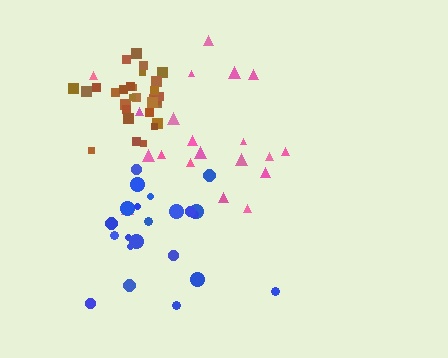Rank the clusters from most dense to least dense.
brown, blue, pink.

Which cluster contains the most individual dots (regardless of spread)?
Brown (31).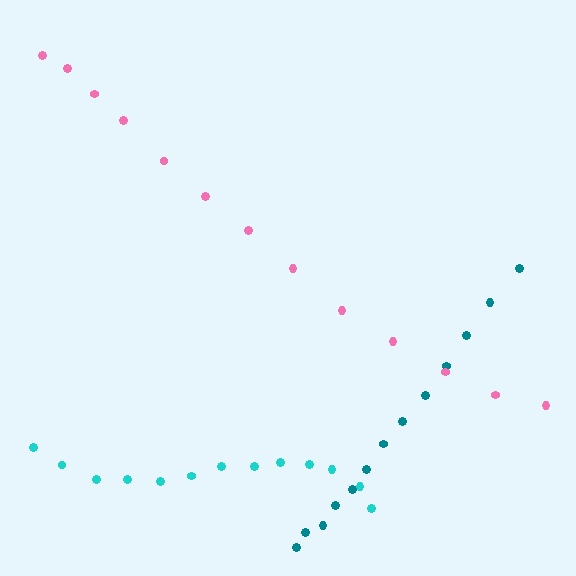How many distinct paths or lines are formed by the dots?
There are 3 distinct paths.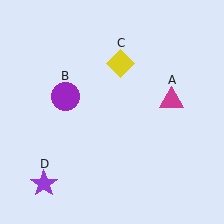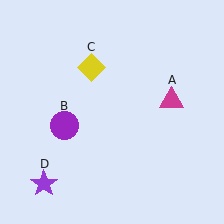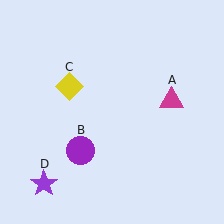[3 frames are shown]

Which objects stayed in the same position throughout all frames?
Magenta triangle (object A) and purple star (object D) remained stationary.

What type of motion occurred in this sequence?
The purple circle (object B), yellow diamond (object C) rotated counterclockwise around the center of the scene.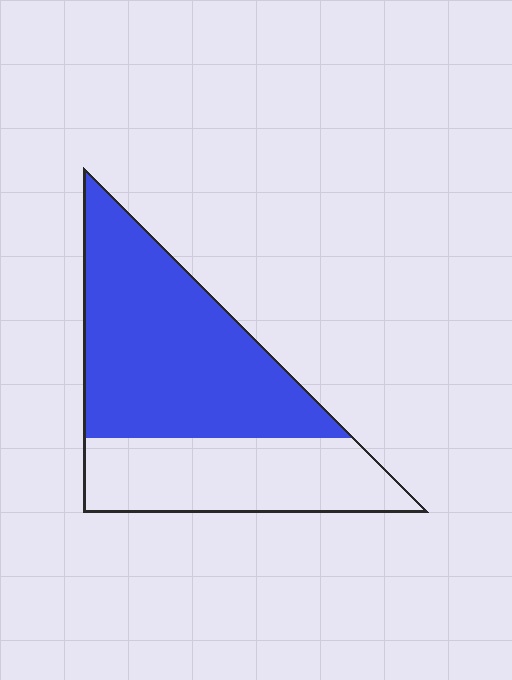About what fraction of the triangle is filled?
About five eighths (5/8).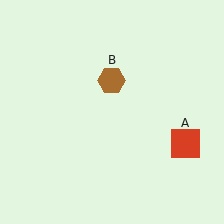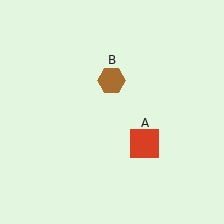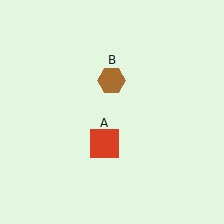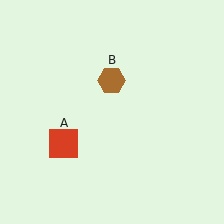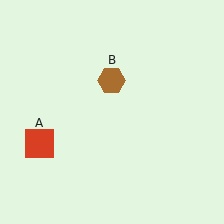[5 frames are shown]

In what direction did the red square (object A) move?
The red square (object A) moved left.